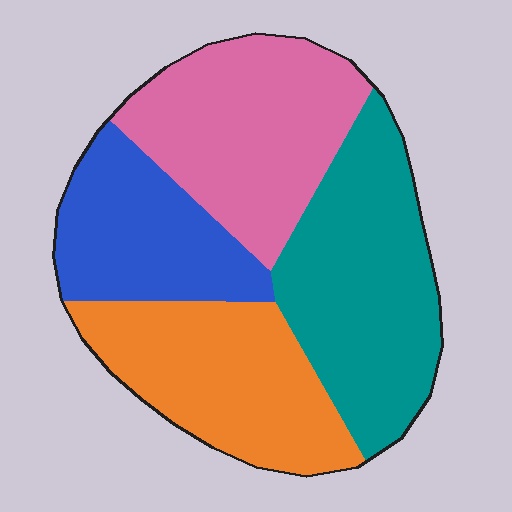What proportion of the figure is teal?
Teal covers 29% of the figure.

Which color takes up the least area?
Blue, at roughly 20%.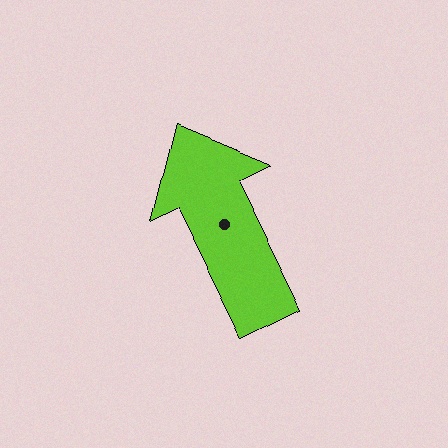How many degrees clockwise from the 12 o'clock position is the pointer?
Approximately 334 degrees.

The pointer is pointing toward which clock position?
Roughly 11 o'clock.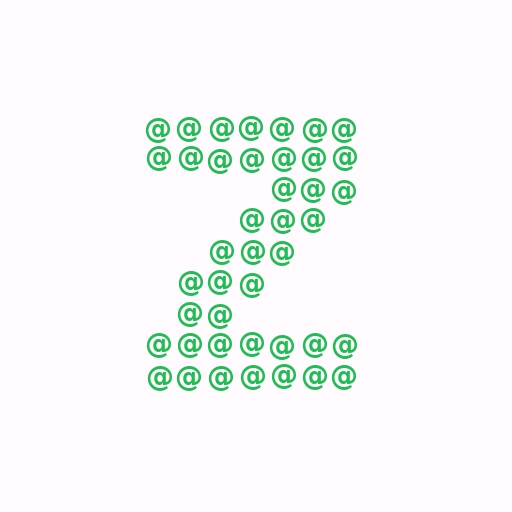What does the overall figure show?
The overall figure shows the letter Z.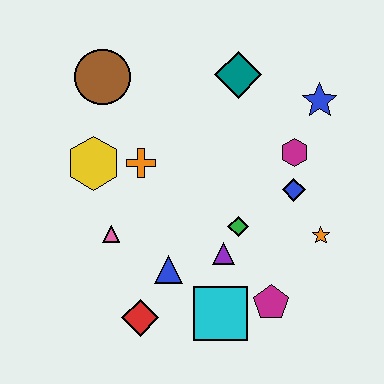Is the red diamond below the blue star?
Yes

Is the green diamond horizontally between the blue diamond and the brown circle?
Yes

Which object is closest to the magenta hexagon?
The blue diamond is closest to the magenta hexagon.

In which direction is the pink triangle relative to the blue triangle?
The pink triangle is to the left of the blue triangle.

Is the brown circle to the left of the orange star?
Yes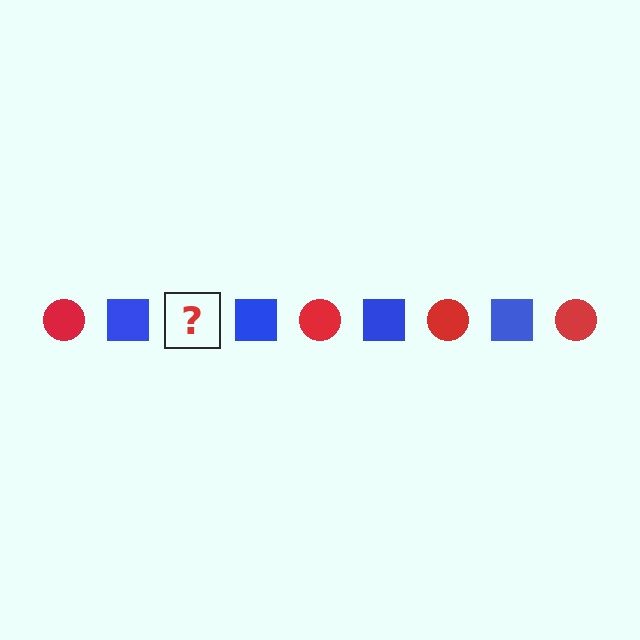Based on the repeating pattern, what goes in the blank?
The blank should be a red circle.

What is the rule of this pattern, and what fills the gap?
The rule is that the pattern alternates between red circle and blue square. The gap should be filled with a red circle.